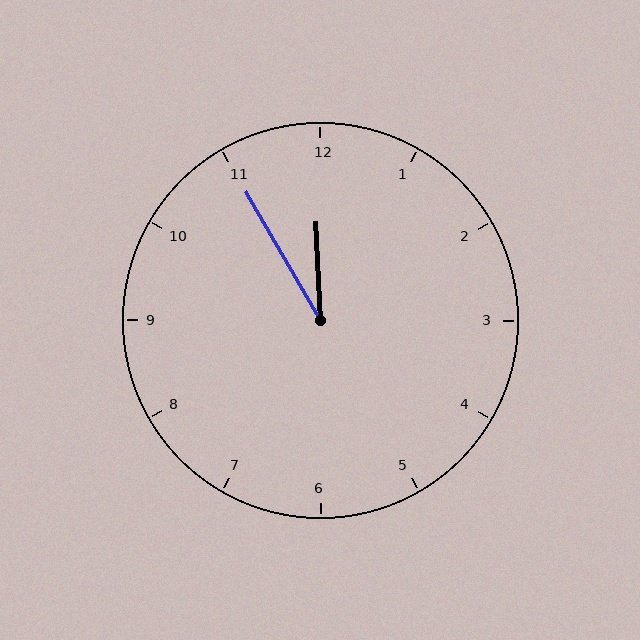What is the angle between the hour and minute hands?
Approximately 28 degrees.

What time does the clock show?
11:55.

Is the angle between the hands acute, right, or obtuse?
It is acute.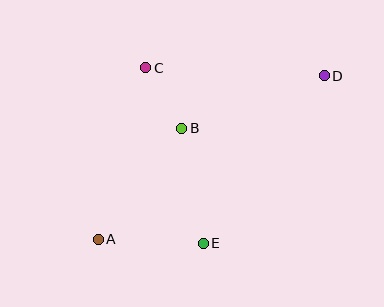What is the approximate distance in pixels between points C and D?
The distance between C and D is approximately 179 pixels.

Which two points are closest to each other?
Points B and C are closest to each other.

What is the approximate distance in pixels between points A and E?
The distance between A and E is approximately 105 pixels.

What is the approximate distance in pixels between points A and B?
The distance between A and B is approximately 139 pixels.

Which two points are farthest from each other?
Points A and D are farthest from each other.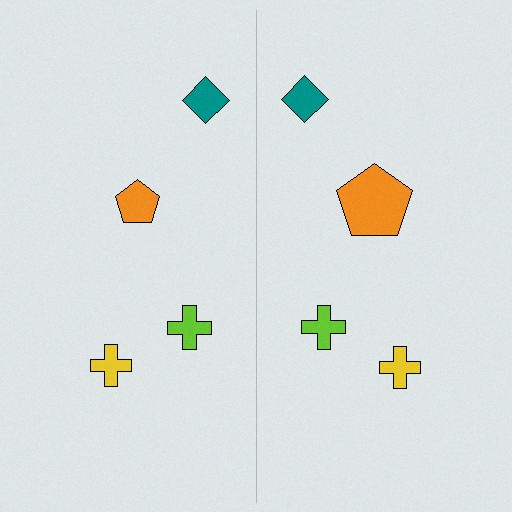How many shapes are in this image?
There are 8 shapes in this image.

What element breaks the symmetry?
The orange pentagon on the right side has a different size than its mirror counterpart.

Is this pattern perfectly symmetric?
No, the pattern is not perfectly symmetric. The orange pentagon on the right side has a different size than its mirror counterpart.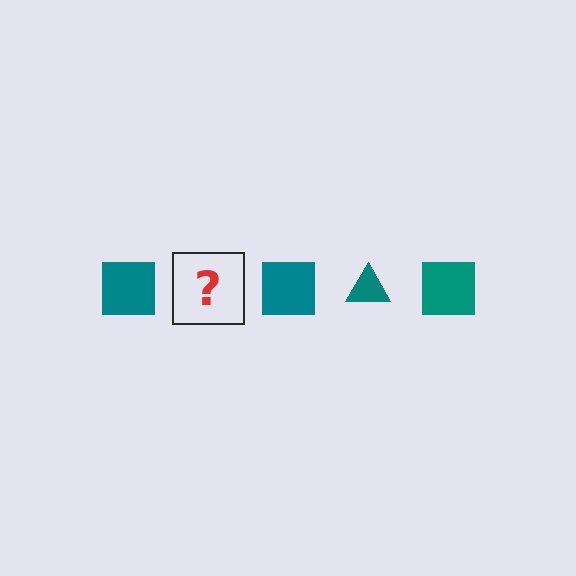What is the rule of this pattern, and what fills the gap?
The rule is that the pattern cycles through square, triangle shapes in teal. The gap should be filled with a teal triangle.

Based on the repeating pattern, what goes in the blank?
The blank should be a teal triangle.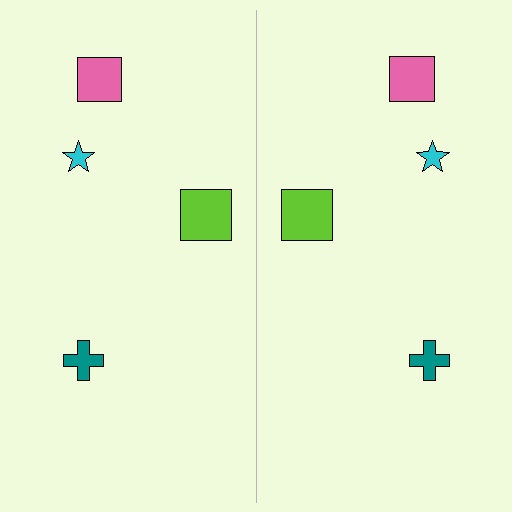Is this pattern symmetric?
Yes, this pattern has bilateral (reflection) symmetry.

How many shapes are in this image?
There are 8 shapes in this image.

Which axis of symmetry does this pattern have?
The pattern has a vertical axis of symmetry running through the center of the image.